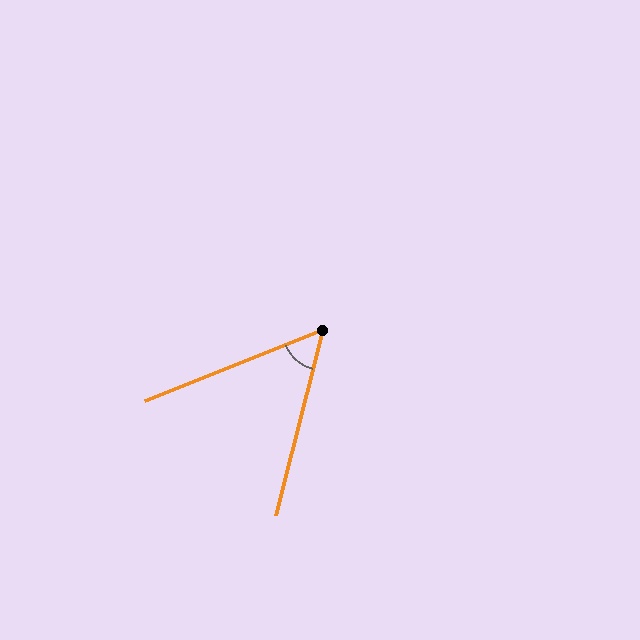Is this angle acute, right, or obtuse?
It is acute.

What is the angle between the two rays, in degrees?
Approximately 54 degrees.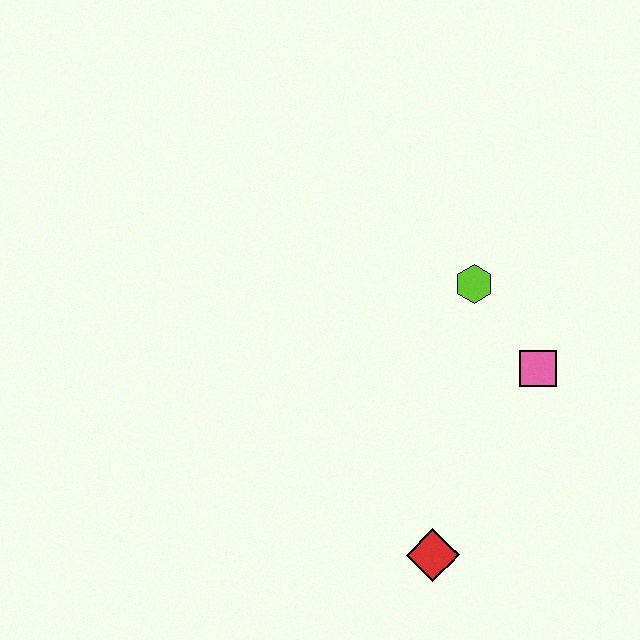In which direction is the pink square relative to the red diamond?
The pink square is above the red diamond.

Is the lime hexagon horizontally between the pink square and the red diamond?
Yes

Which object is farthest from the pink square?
The red diamond is farthest from the pink square.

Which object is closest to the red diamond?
The pink square is closest to the red diamond.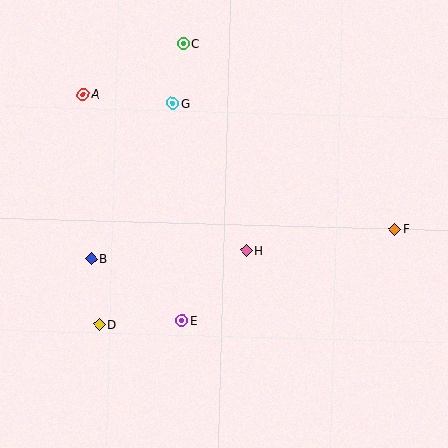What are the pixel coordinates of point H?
Point H is at (246, 251).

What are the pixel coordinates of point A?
Point A is at (83, 94).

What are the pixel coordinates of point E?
Point E is at (182, 320).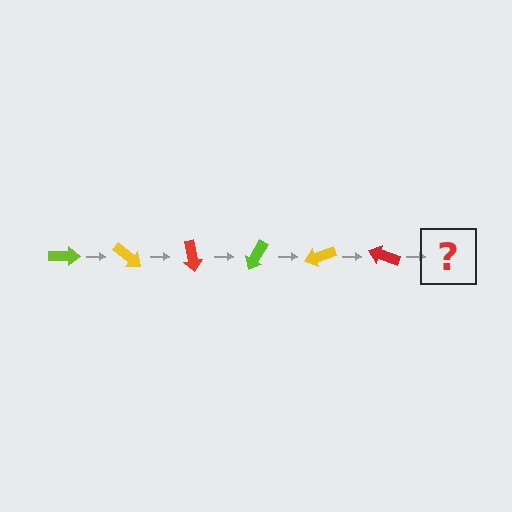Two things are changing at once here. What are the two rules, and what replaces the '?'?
The two rules are that it rotates 40 degrees each step and the color cycles through lime, yellow, and red. The '?' should be a lime arrow, rotated 240 degrees from the start.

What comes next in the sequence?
The next element should be a lime arrow, rotated 240 degrees from the start.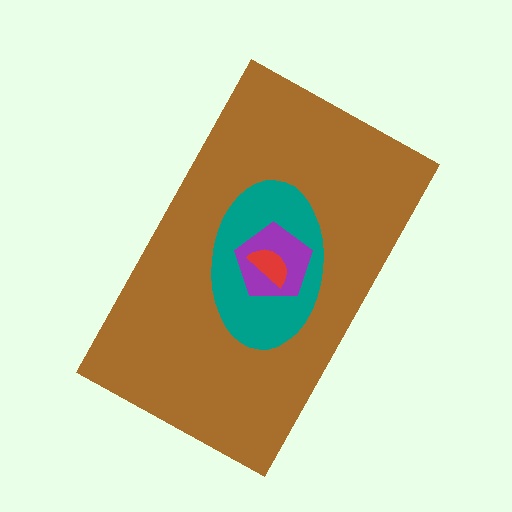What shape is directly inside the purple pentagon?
The red semicircle.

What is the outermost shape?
The brown rectangle.